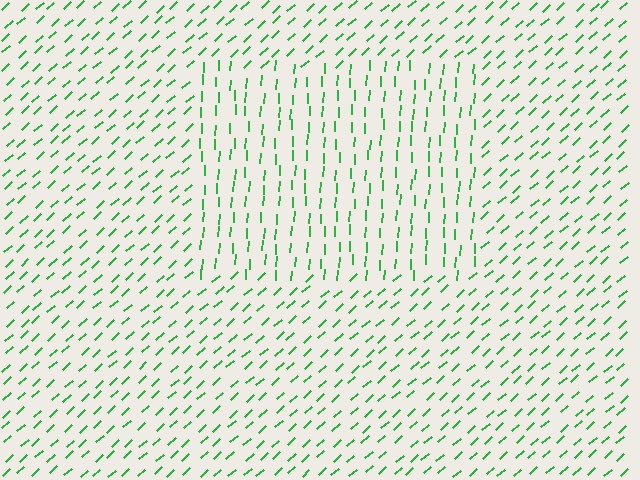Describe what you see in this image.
The image is filled with small green line segments. A rectangle region in the image has lines oriented differently from the surrounding lines, creating a visible texture boundary.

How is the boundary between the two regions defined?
The boundary is defined purely by a change in line orientation (approximately 45 degrees difference). All lines are the same color and thickness.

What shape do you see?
I see a rectangle.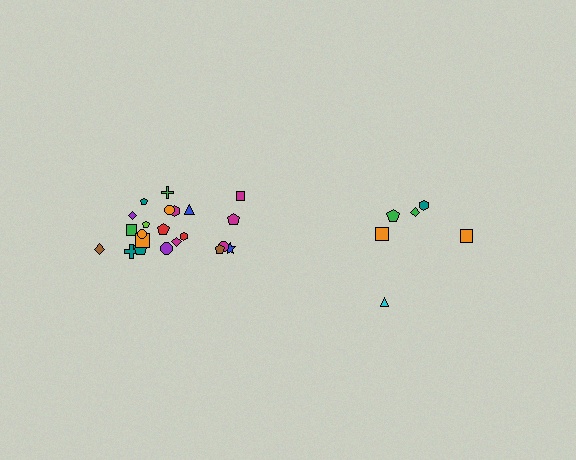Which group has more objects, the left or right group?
The left group.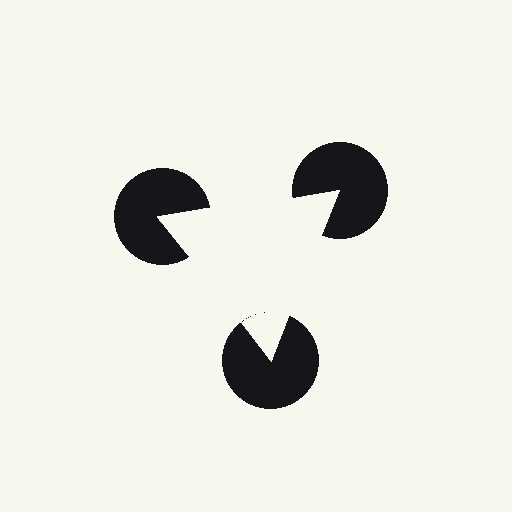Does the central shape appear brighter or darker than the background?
It typically appears slightly brighter than the background, even though no actual brightness change is drawn.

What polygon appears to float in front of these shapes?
An illusory triangle — its edges are inferred from the aligned wedge cuts in the pac-man discs, not physically drawn.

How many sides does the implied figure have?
3 sides.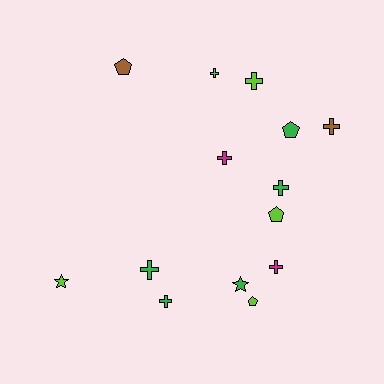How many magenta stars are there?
There are no magenta stars.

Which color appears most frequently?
Green, with 5 objects.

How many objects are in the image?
There are 14 objects.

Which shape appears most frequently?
Cross, with 8 objects.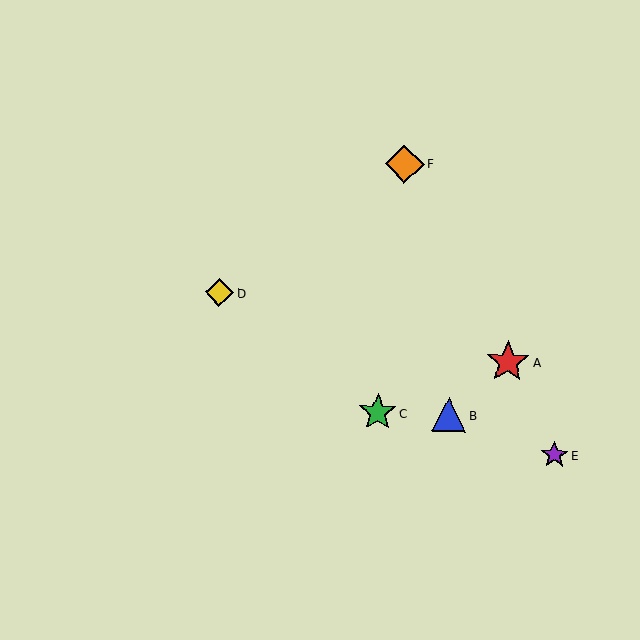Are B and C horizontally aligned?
Yes, both are at y≈415.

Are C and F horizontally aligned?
No, C is at y≈413 and F is at y≈164.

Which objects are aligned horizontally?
Objects B, C are aligned horizontally.